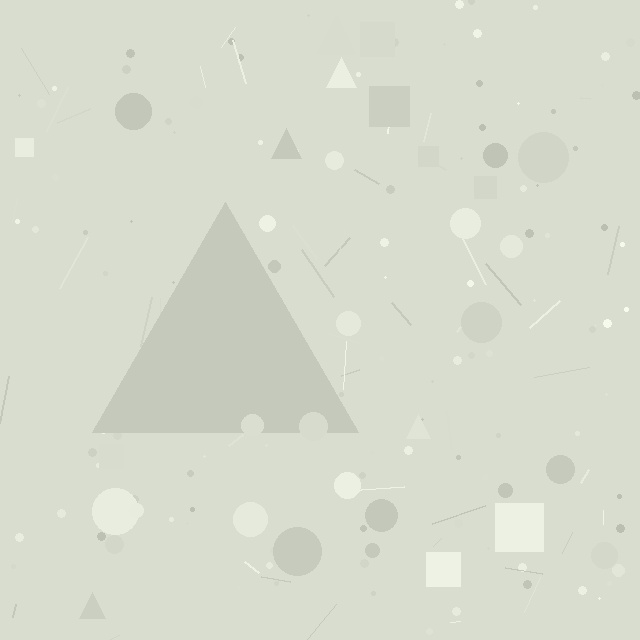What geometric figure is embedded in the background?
A triangle is embedded in the background.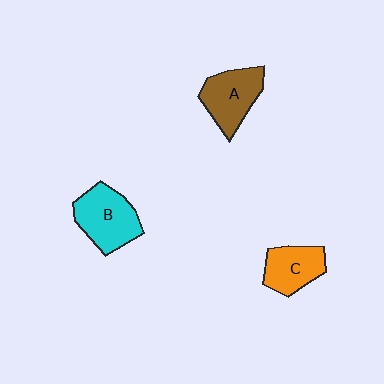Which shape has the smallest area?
Shape C (orange).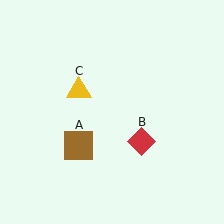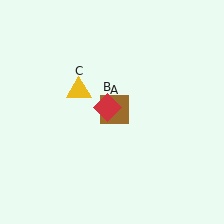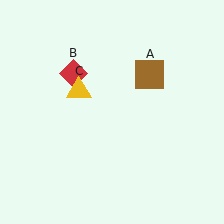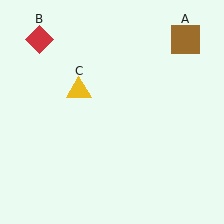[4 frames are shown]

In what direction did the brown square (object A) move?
The brown square (object A) moved up and to the right.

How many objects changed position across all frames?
2 objects changed position: brown square (object A), red diamond (object B).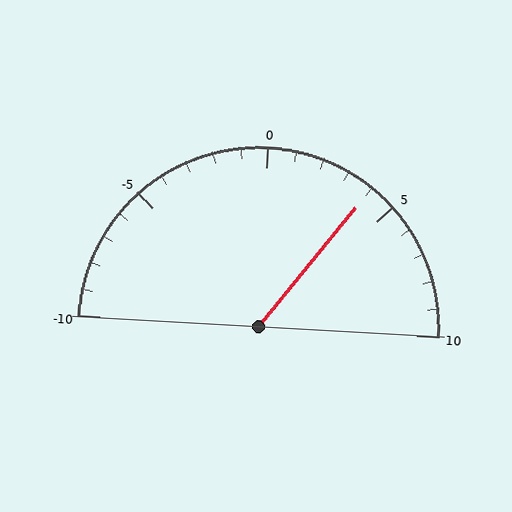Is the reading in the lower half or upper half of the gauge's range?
The reading is in the upper half of the range (-10 to 10).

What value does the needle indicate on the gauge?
The needle indicates approximately 4.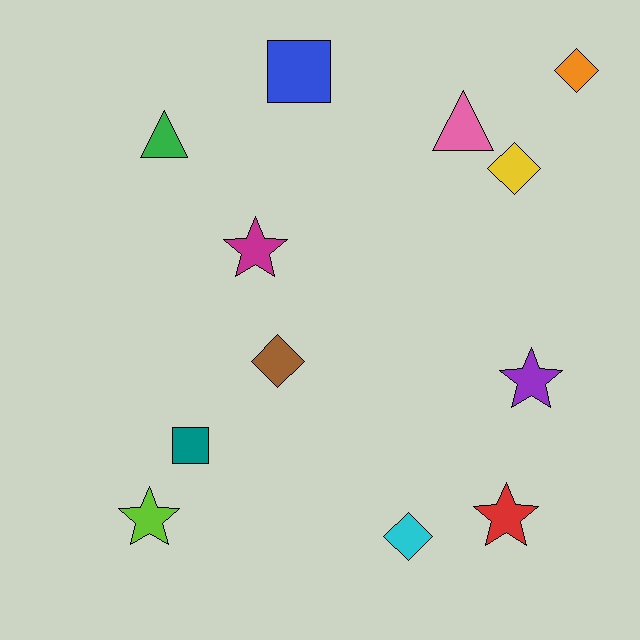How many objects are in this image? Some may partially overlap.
There are 12 objects.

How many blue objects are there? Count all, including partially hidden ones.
There is 1 blue object.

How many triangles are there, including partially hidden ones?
There are 2 triangles.